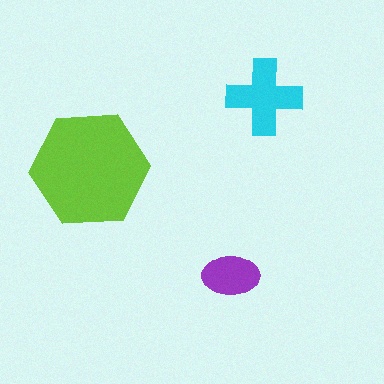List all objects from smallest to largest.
The purple ellipse, the cyan cross, the lime hexagon.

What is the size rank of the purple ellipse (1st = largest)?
3rd.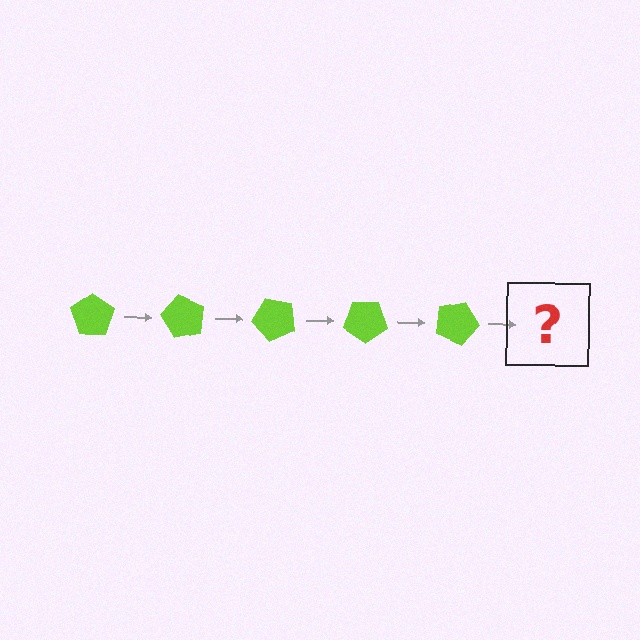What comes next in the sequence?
The next element should be a lime pentagon rotated 300 degrees.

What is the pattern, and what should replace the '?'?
The pattern is that the pentagon rotates 60 degrees each step. The '?' should be a lime pentagon rotated 300 degrees.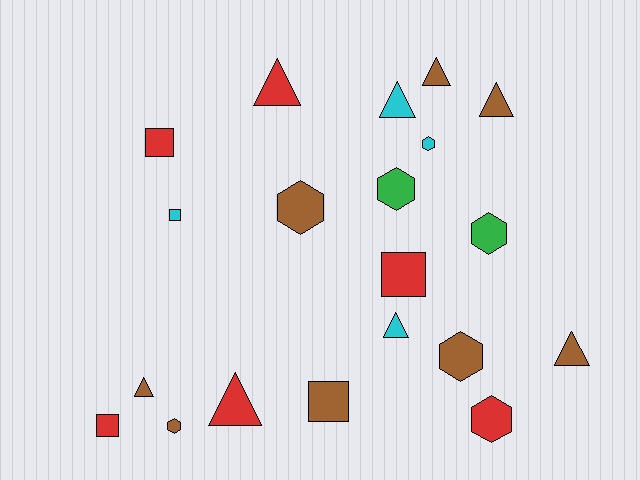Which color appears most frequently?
Brown, with 8 objects.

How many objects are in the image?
There are 20 objects.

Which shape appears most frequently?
Triangle, with 8 objects.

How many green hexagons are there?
There are 2 green hexagons.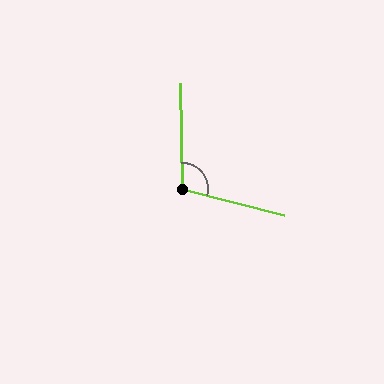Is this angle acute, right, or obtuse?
It is obtuse.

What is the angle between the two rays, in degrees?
Approximately 106 degrees.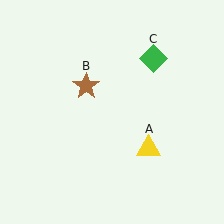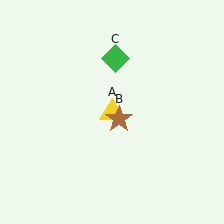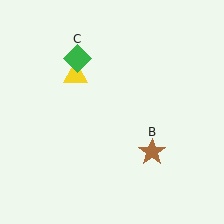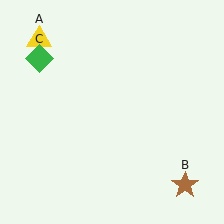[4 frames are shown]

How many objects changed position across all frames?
3 objects changed position: yellow triangle (object A), brown star (object B), green diamond (object C).